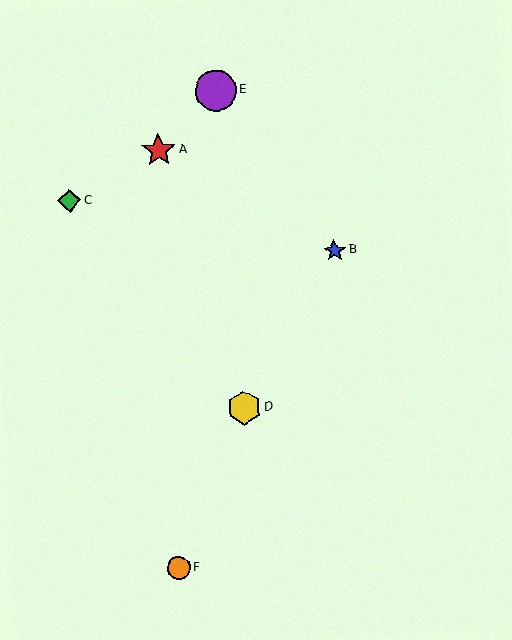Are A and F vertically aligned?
Yes, both are at x≈159.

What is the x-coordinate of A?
Object A is at x≈159.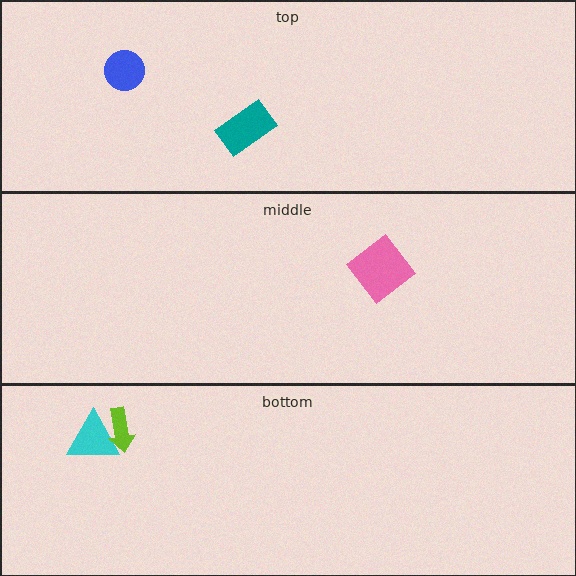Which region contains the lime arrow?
The bottom region.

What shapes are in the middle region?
The pink diamond.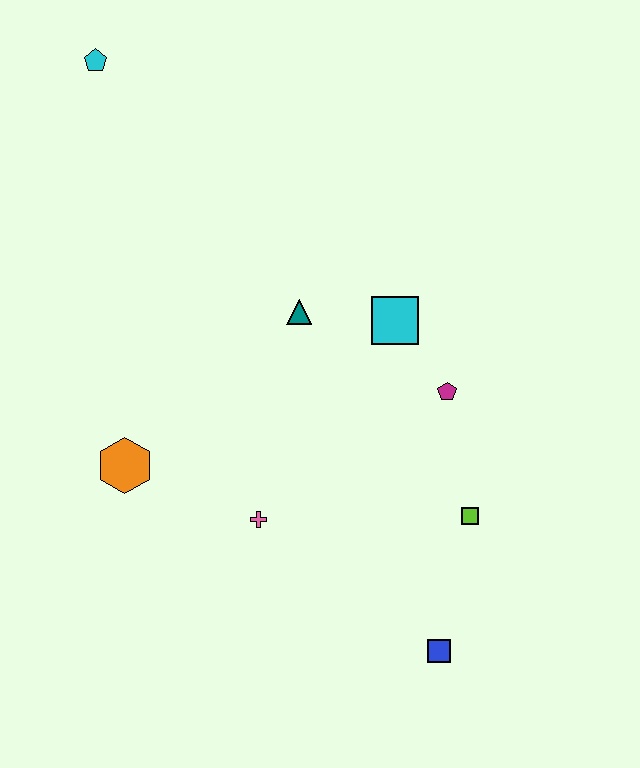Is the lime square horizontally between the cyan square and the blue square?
No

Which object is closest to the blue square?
The lime square is closest to the blue square.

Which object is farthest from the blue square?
The cyan pentagon is farthest from the blue square.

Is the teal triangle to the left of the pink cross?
No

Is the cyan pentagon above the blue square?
Yes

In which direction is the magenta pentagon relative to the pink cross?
The magenta pentagon is to the right of the pink cross.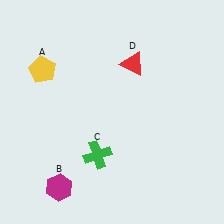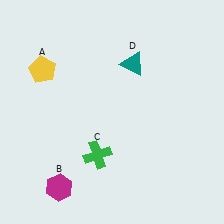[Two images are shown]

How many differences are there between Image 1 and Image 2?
There is 1 difference between the two images.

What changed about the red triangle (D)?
In Image 1, D is red. In Image 2, it changed to teal.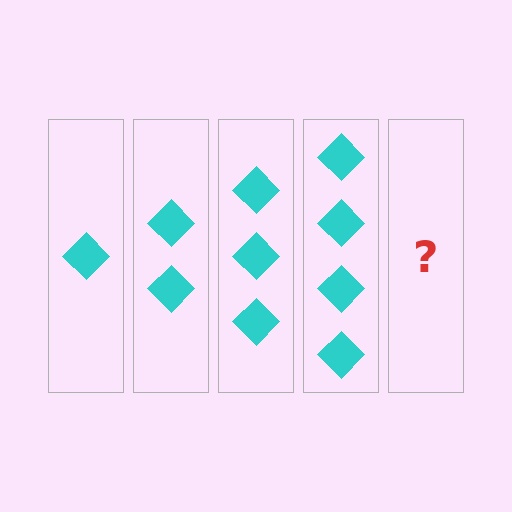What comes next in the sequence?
The next element should be 5 diamonds.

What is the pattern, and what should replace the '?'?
The pattern is that each step adds one more diamond. The '?' should be 5 diamonds.